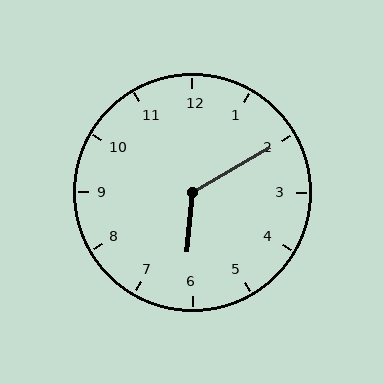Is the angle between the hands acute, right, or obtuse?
It is obtuse.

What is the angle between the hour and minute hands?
Approximately 125 degrees.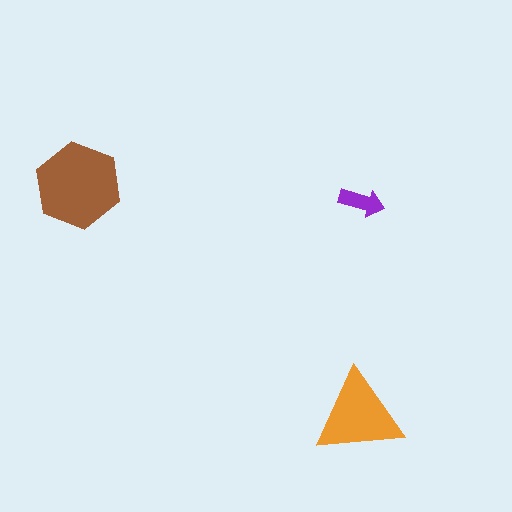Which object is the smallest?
The purple arrow.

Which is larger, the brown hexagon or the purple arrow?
The brown hexagon.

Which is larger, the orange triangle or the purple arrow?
The orange triangle.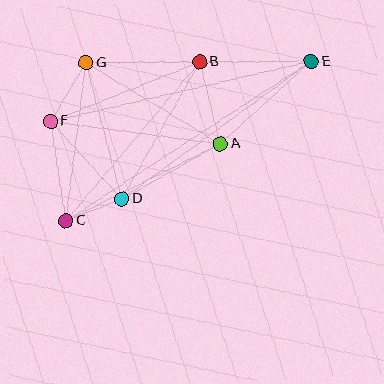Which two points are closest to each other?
Points C and D are closest to each other.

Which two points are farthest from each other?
Points C and E are farthest from each other.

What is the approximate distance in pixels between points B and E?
The distance between B and E is approximately 112 pixels.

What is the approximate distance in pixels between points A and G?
The distance between A and G is approximately 157 pixels.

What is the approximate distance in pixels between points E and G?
The distance between E and G is approximately 226 pixels.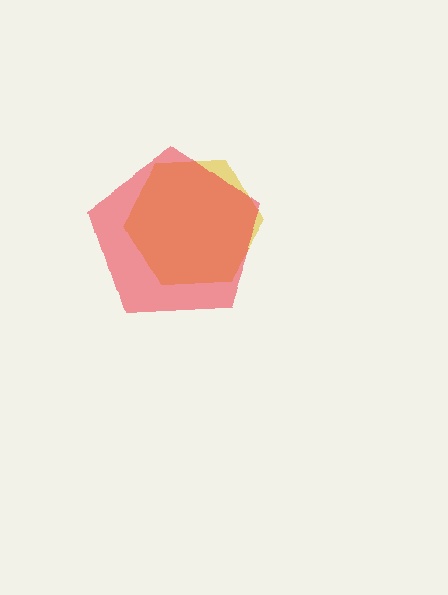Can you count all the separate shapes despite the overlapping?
Yes, there are 2 separate shapes.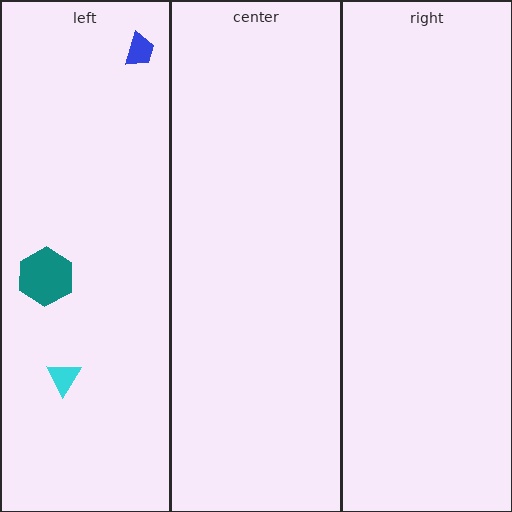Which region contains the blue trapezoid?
The left region.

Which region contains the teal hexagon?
The left region.